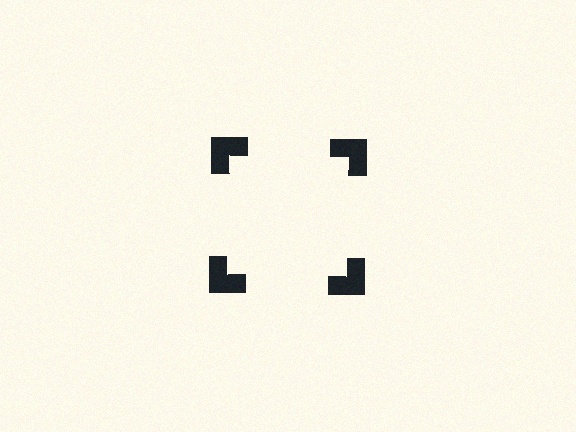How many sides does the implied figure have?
4 sides.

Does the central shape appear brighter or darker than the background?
It typically appears slightly brighter than the background, even though no actual brightness change is drawn.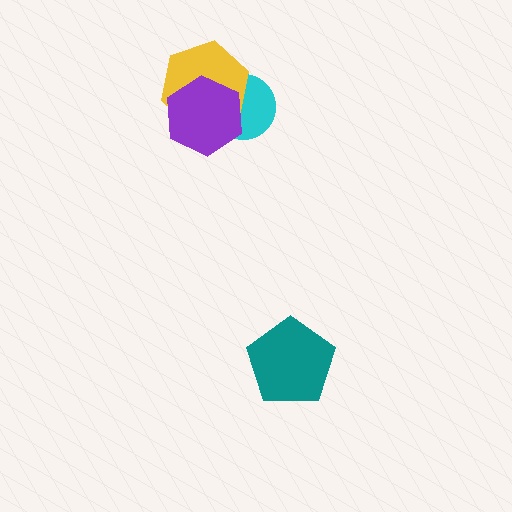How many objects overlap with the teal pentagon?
0 objects overlap with the teal pentagon.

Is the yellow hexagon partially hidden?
Yes, it is partially covered by another shape.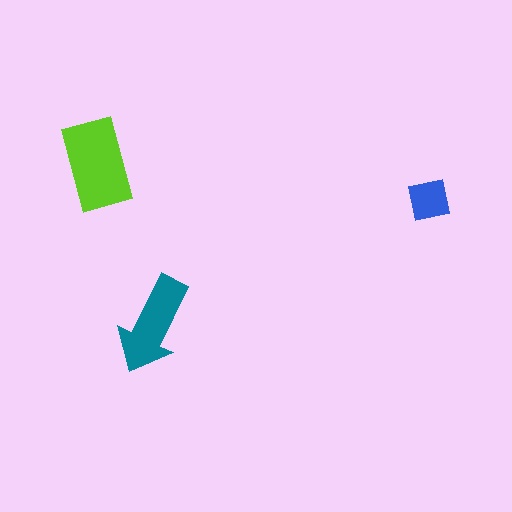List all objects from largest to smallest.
The lime rectangle, the teal arrow, the blue square.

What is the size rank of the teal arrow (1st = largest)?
2nd.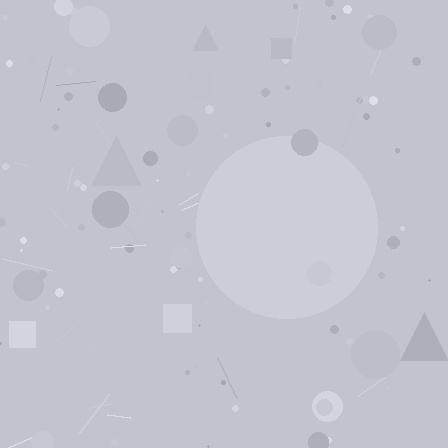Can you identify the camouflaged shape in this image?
The camouflaged shape is a circle.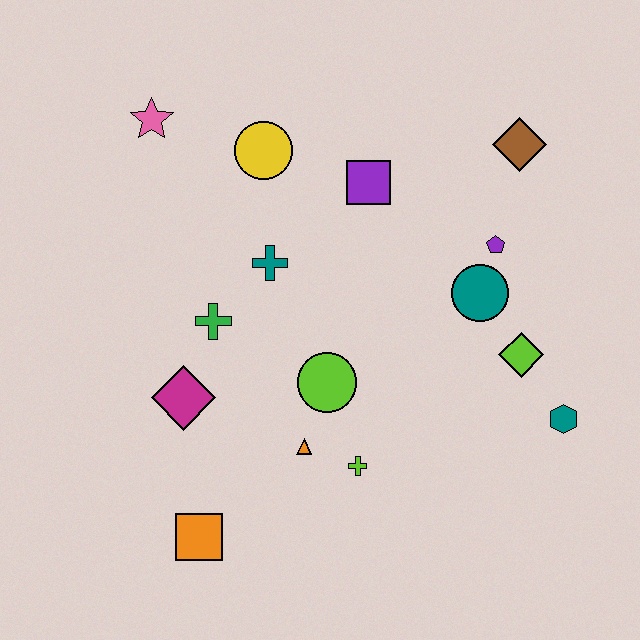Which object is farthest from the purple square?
The orange square is farthest from the purple square.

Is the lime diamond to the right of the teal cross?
Yes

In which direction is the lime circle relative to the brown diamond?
The lime circle is below the brown diamond.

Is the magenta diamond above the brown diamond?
No